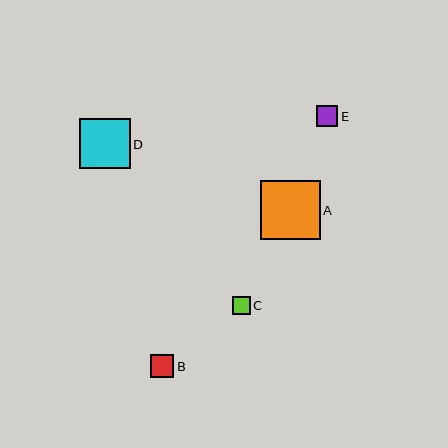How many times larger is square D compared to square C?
Square D is approximately 2.9 times the size of square C.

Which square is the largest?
Square A is the largest with a size of approximately 59 pixels.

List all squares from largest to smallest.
From largest to smallest: A, D, B, E, C.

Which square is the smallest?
Square C is the smallest with a size of approximately 18 pixels.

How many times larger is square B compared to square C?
Square B is approximately 1.3 times the size of square C.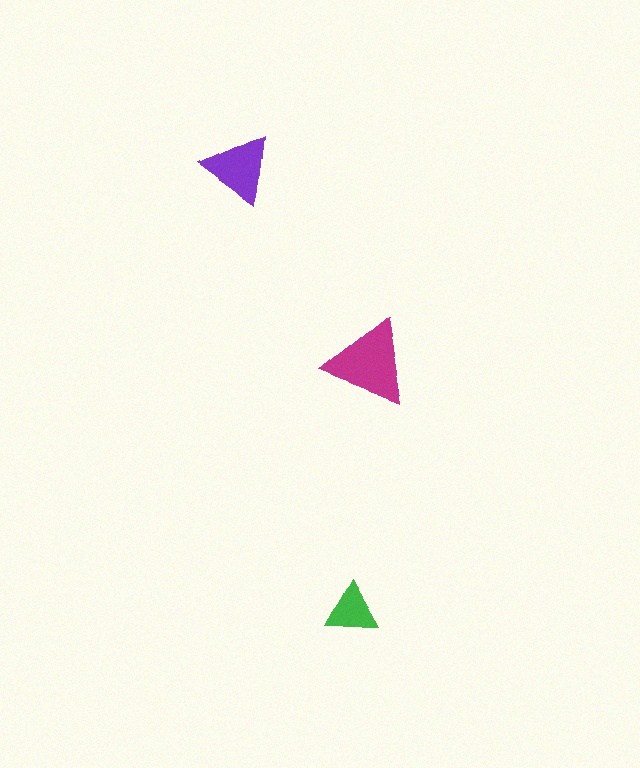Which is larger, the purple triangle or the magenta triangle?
The magenta one.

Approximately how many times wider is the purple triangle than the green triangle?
About 1.5 times wider.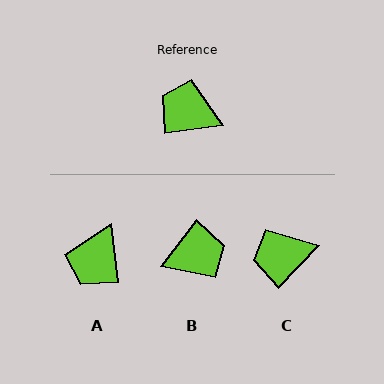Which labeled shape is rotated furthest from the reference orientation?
B, about 135 degrees away.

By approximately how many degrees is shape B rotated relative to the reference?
Approximately 135 degrees clockwise.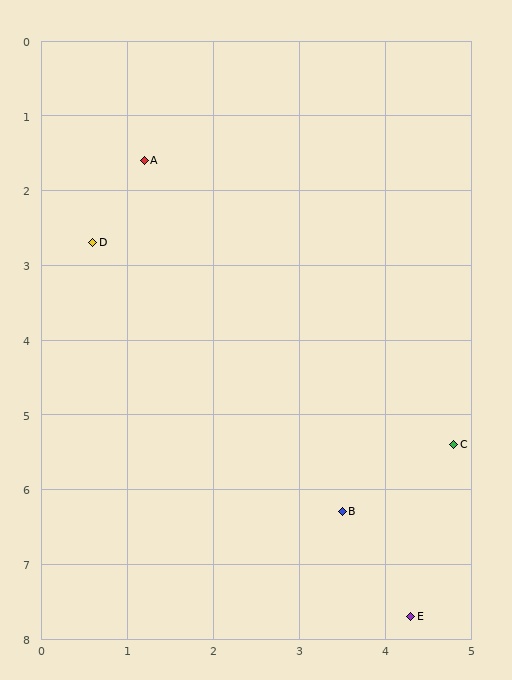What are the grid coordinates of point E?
Point E is at approximately (4.3, 7.7).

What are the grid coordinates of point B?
Point B is at approximately (3.5, 6.3).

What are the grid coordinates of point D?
Point D is at approximately (0.6, 2.7).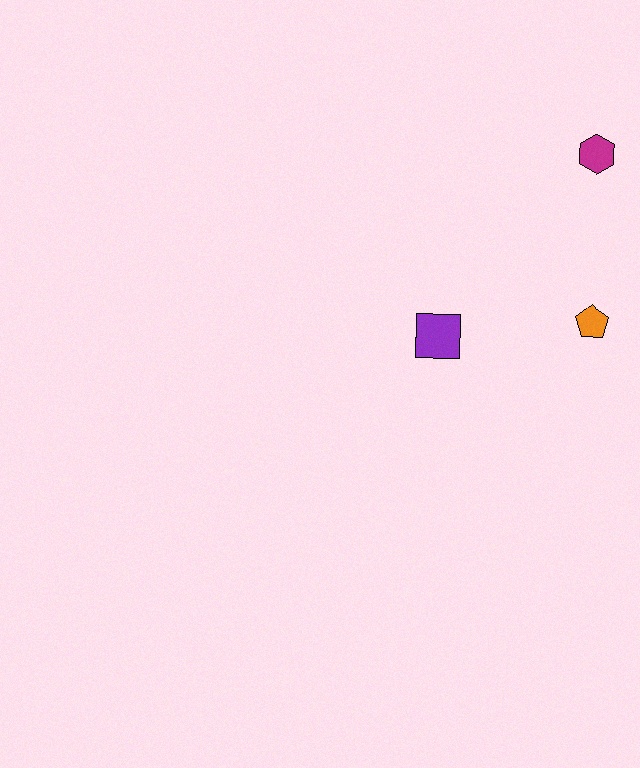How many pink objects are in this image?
There are no pink objects.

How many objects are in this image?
There are 3 objects.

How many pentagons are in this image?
There is 1 pentagon.